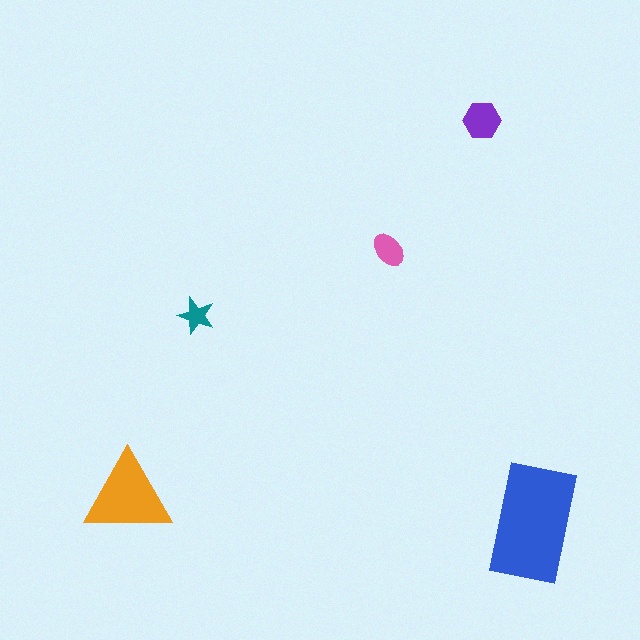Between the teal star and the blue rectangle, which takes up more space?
The blue rectangle.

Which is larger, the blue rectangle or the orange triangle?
The blue rectangle.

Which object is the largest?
The blue rectangle.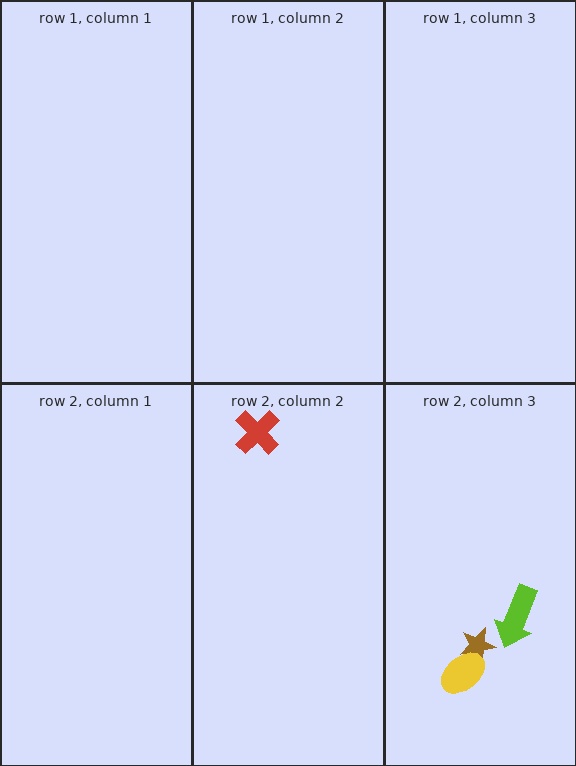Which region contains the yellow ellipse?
The row 2, column 3 region.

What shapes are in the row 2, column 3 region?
The brown star, the yellow ellipse, the lime arrow.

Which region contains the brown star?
The row 2, column 3 region.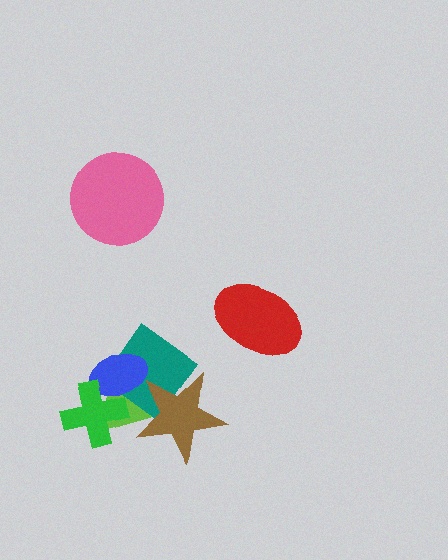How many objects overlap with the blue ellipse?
3 objects overlap with the blue ellipse.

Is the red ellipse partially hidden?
No, no other shape covers it.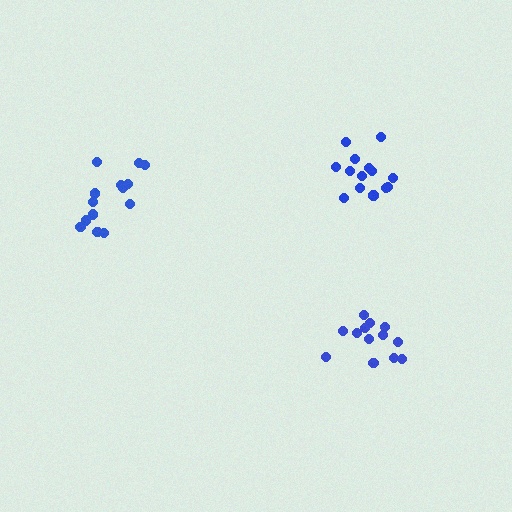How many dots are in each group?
Group 1: 14 dots, Group 2: 14 dots, Group 3: 13 dots (41 total).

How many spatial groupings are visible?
There are 3 spatial groupings.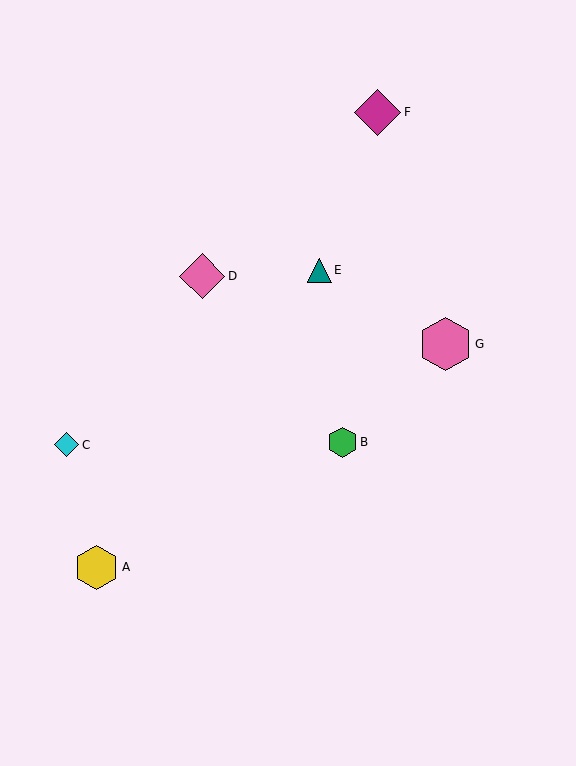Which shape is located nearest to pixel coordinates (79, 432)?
The cyan diamond (labeled C) at (67, 445) is nearest to that location.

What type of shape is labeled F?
Shape F is a magenta diamond.